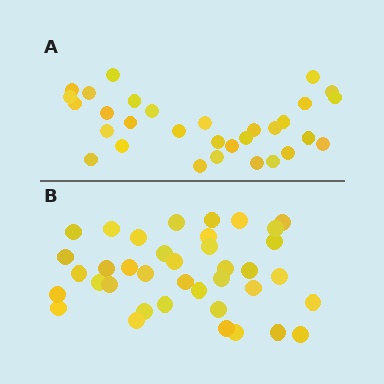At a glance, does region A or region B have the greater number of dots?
Region B (the bottom region) has more dots.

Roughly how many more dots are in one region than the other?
Region B has roughly 8 or so more dots than region A.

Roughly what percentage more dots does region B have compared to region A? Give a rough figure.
About 25% more.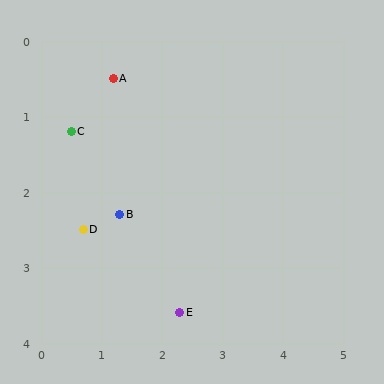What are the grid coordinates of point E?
Point E is at approximately (2.3, 3.6).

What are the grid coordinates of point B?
Point B is at approximately (1.3, 2.3).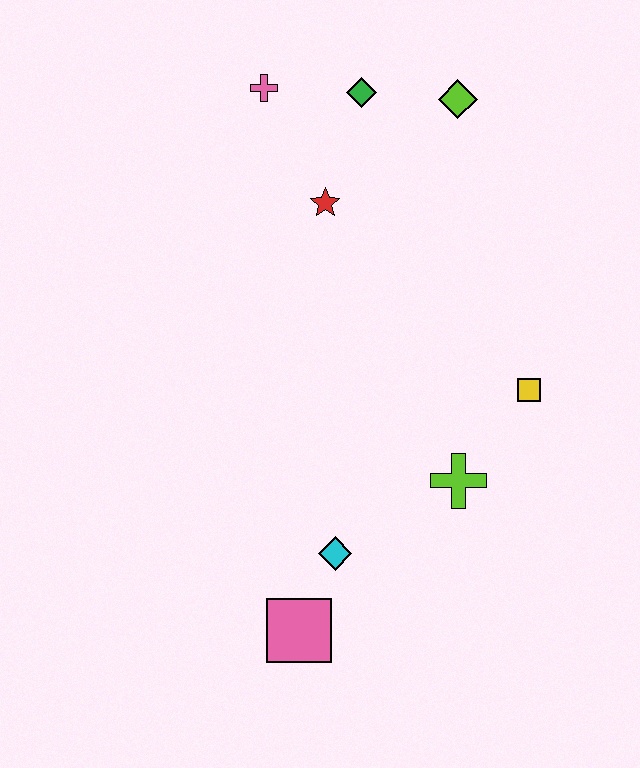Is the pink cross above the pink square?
Yes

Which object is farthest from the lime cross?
The pink cross is farthest from the lime cross.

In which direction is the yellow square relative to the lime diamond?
The yellow square is below the lime diamond.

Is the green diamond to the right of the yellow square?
No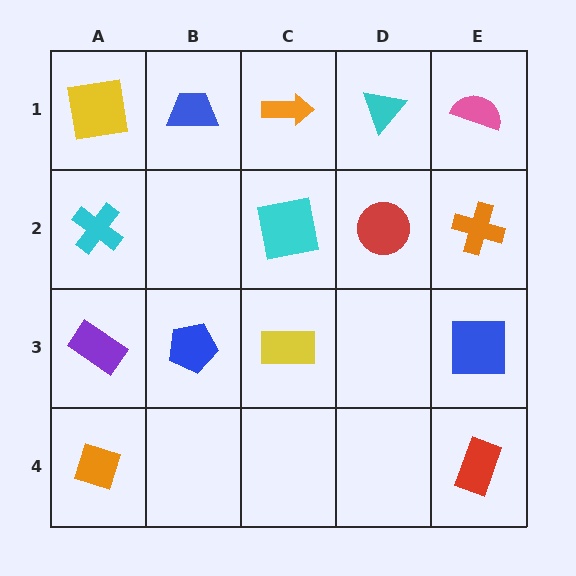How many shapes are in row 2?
4 shapes.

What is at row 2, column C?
A cyan square.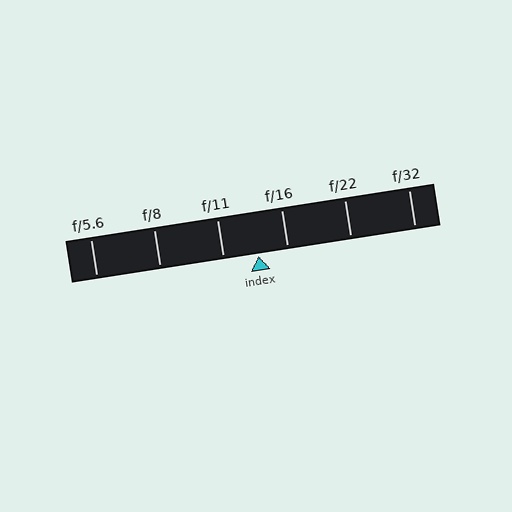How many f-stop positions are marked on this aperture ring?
There are 6 f-stop positions marked.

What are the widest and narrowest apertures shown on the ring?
The widest aperture shown is f/5.6 and the narrowest is f/32.